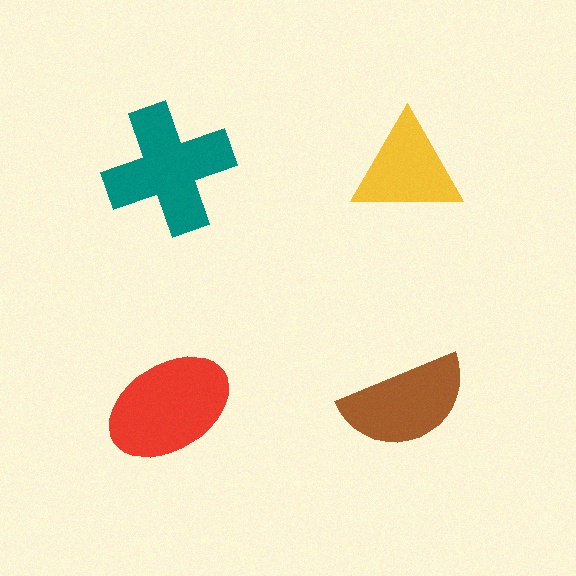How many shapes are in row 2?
2 shapes.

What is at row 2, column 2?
A brown semicircle.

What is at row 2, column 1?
A red ellipse.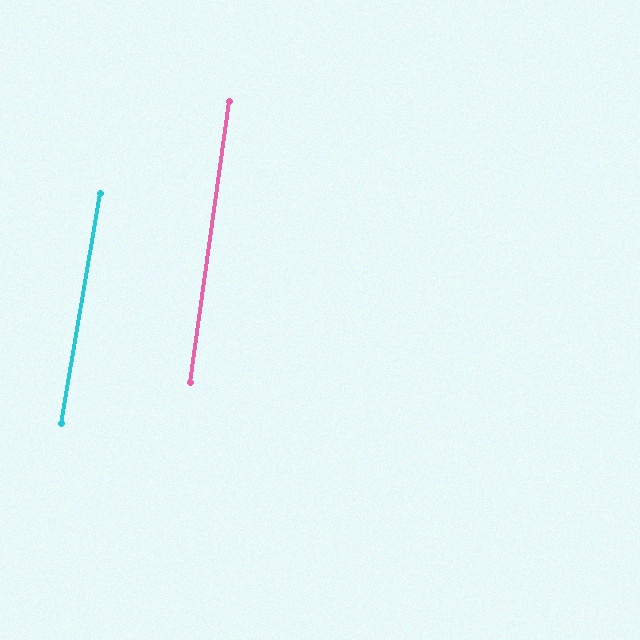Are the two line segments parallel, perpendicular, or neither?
Parallel — their directions differ by only 1.6°.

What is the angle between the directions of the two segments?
Approximately 2 degrees.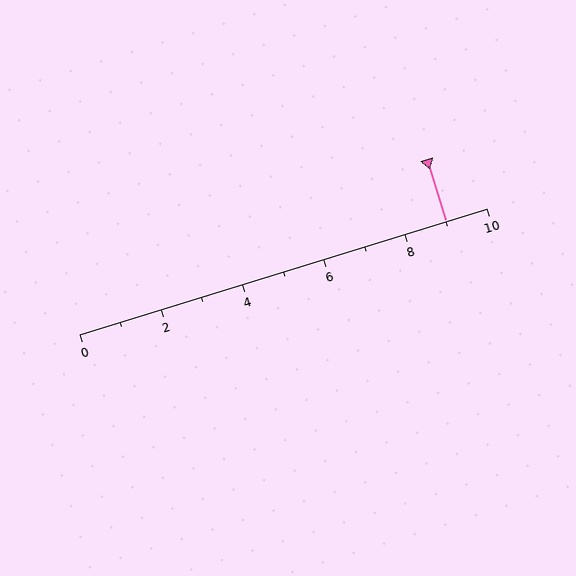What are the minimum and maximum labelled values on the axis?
The axis runs from 0 to 10.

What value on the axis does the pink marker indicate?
The marker indicates approximately 9.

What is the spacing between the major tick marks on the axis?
The major ticks are spaced 2 apart.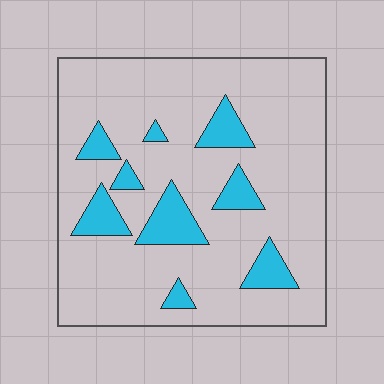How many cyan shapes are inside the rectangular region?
9.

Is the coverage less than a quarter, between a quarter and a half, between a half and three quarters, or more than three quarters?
Less than a quarter.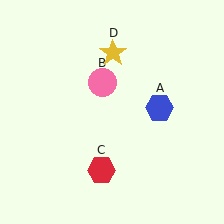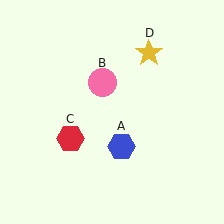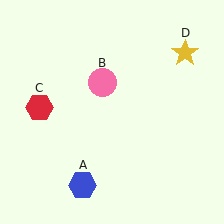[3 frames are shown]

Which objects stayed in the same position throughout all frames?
Pink circle (object B) remained stationary.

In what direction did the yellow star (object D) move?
The yellow star (object D) moved right.